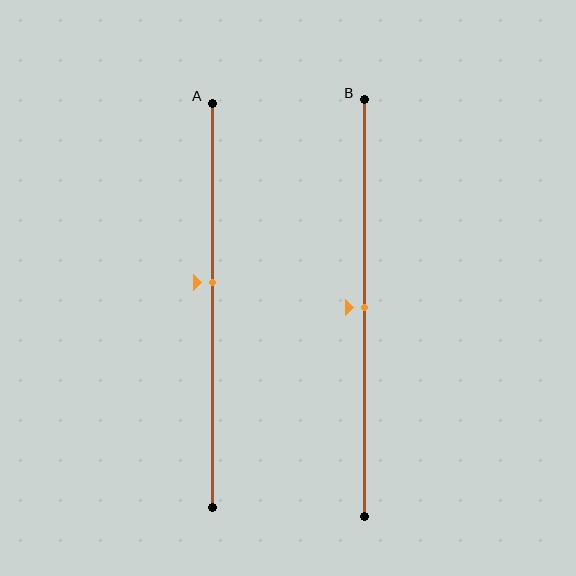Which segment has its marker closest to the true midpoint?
Segment B has its marker closest to the true midpoint.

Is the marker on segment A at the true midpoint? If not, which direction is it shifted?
No, the marker on segment A is shifted upward by about 6% of the segment length.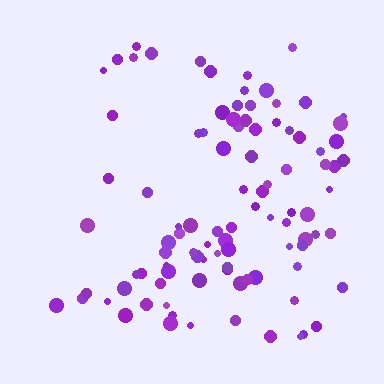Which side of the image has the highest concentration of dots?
The right.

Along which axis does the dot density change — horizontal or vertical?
Horizontal.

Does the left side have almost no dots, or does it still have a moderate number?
Still a moderate number, just noticeably fewer than the right.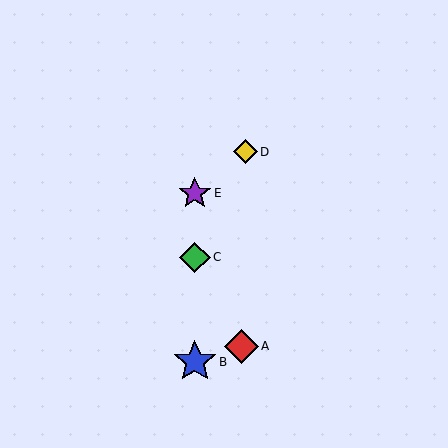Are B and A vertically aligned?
No, B is at x≈195 and A is at x≈241.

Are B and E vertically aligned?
Yes, both are at x≈195.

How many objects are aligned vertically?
3 objects (B, C, E) are aligned vertically.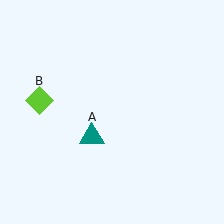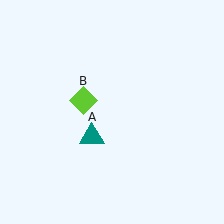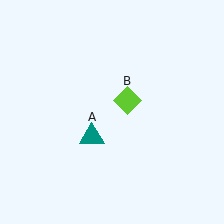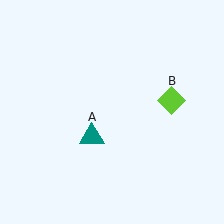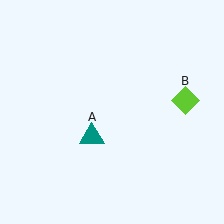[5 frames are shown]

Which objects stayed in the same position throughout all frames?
Teal triangle (object A) remained stationary.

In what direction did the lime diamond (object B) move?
The lime diamond (object B) moved right.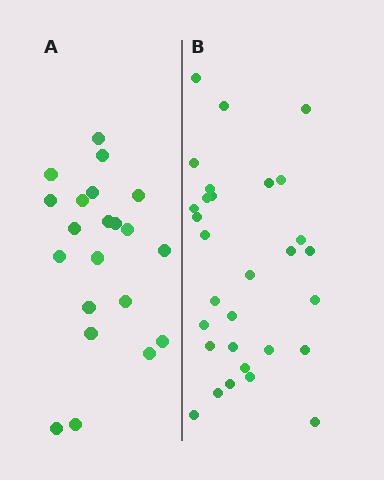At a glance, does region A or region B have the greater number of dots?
Region B (the right region) has more dots.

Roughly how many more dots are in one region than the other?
Region B has roughly 8 or so more dots than region A.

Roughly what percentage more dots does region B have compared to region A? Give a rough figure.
About 45% more.